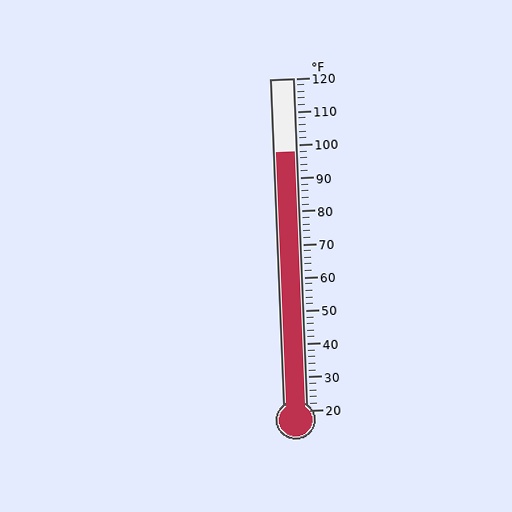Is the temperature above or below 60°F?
The temperature is above 60°F.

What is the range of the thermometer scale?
The thermometer scale ranges from 20°F to 120°F.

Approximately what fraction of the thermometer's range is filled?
The thermometer is filled to approximately 80% of its range.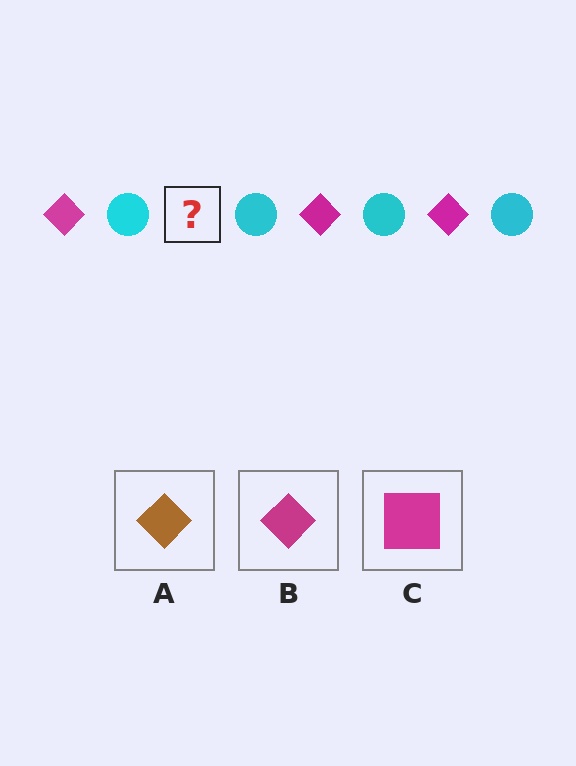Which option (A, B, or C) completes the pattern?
B.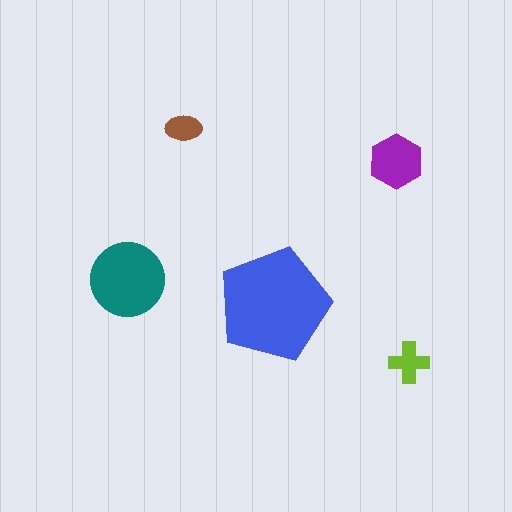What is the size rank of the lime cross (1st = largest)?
4th.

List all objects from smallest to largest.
The brown ellipse, the lime cross, the purple hexagon, the teal circle, the blue pentagon.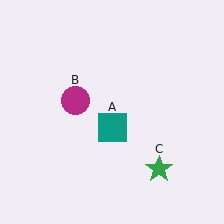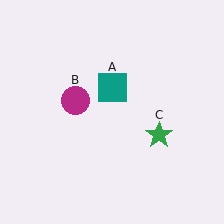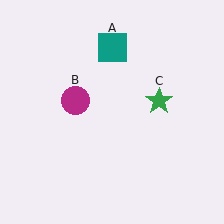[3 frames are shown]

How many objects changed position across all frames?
2 objects changed position: teal square (object A), green star (object C).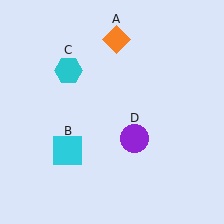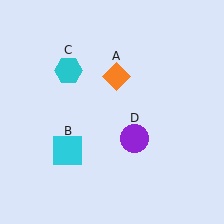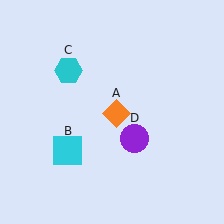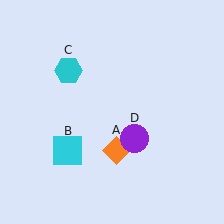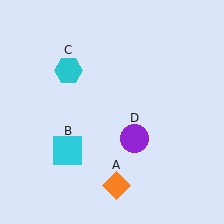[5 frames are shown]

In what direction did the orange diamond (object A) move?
The orange diamond (object A) moved down.